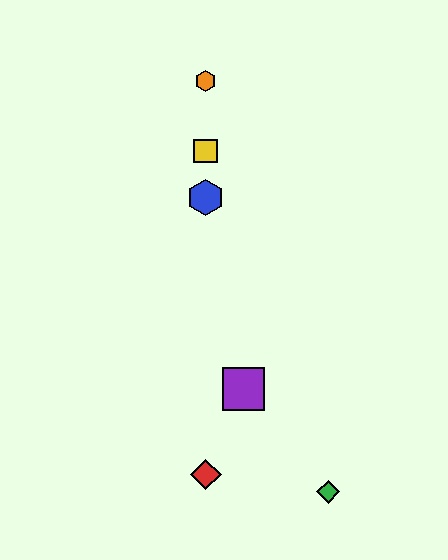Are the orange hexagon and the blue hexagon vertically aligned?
Yes, both are at x≈206.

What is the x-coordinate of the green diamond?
The green diamond is at x≈328.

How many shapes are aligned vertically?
4 shapes (the red diamond, the blue hexagon, the yellow square, the orange hexagon) are aligned vertically.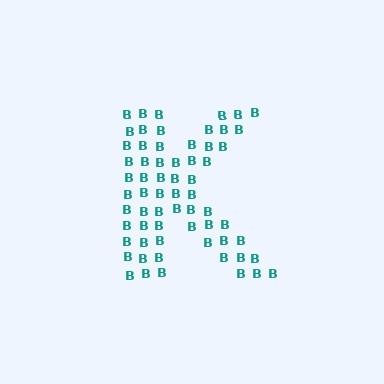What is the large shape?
The large shape is the letter K.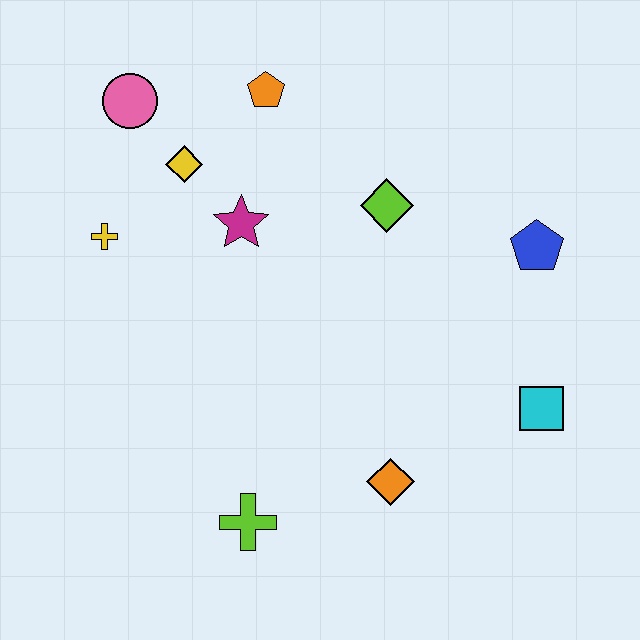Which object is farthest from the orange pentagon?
The lime cross is farthest from the orange pentagon.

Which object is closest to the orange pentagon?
The yellow diamond is closest to the orange pentagon.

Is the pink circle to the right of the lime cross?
No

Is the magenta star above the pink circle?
No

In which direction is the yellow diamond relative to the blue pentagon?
The yellow diamond is to the left of the blue pentagon.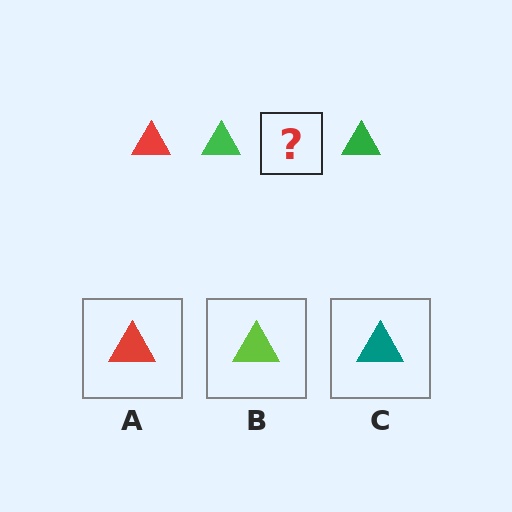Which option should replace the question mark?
Option A.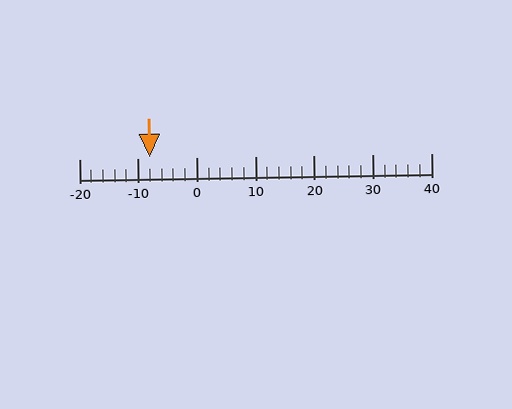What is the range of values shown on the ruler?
The ruler shows values from -20 to 40.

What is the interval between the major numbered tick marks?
The major tick marks are spaced 10 units apart.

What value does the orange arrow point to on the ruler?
The orange arrow points to approximately -8.